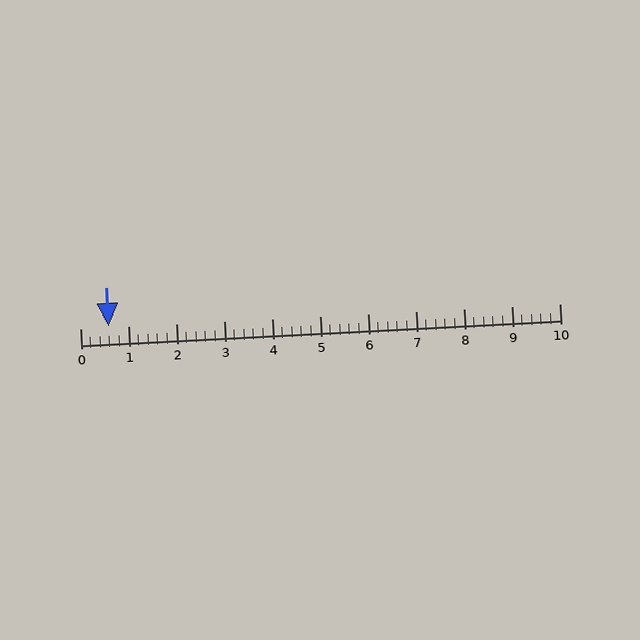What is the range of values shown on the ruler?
The ruler shows values from 0 to 10.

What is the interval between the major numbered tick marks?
The major tick marks are spaced 1 units apart.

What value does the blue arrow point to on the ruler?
The blue arrow points to approximately 0.6.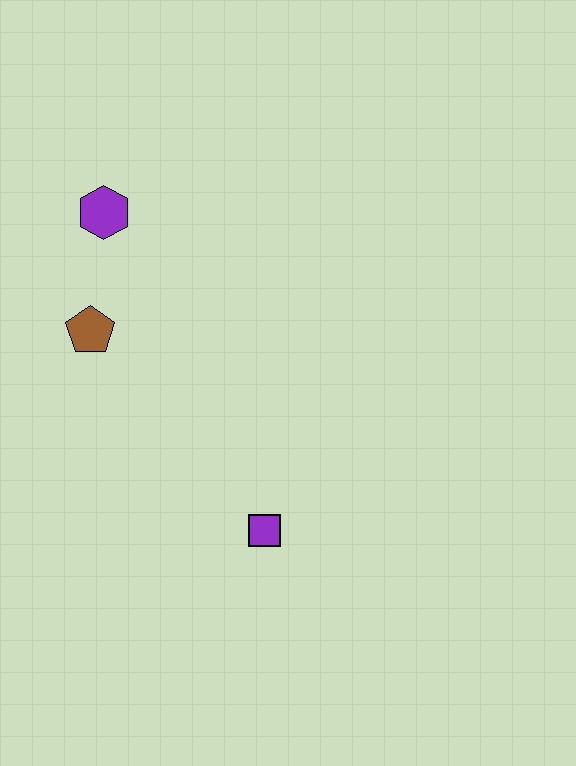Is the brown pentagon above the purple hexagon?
No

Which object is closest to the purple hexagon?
The brown pentagon is closest to the purple hexagon.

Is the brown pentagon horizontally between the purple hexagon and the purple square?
No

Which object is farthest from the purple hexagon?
The purple square is farthest from the purple hexagon.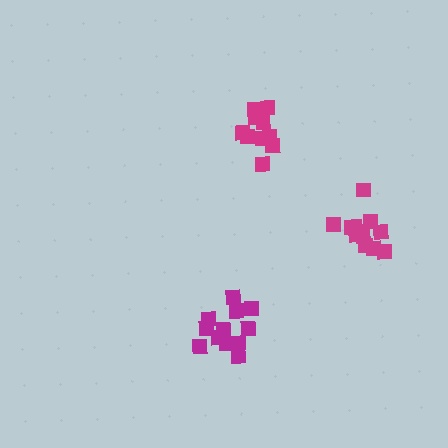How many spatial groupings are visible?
There are 3 spatial groupings.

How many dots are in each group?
Group 1: 12 dots, Group 2: 12 dots, Group 3: 12 dots (36 total).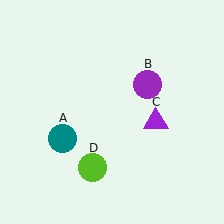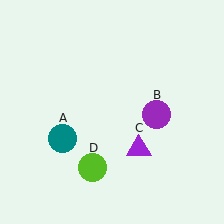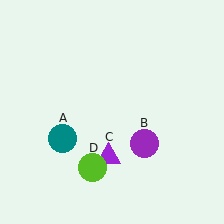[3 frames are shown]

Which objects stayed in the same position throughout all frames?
Teal circle (object A) and lime circle (object D) remained stationary.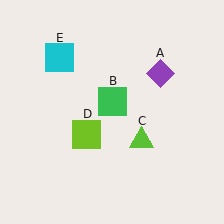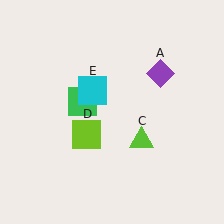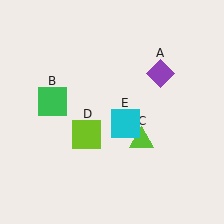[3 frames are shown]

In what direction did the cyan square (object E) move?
The cyan square (object E) moved down and to the right.